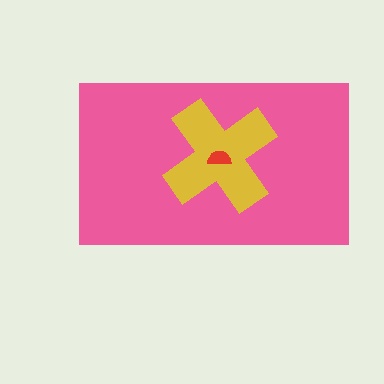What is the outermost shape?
The pink rectangle.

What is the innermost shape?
The red semicircle.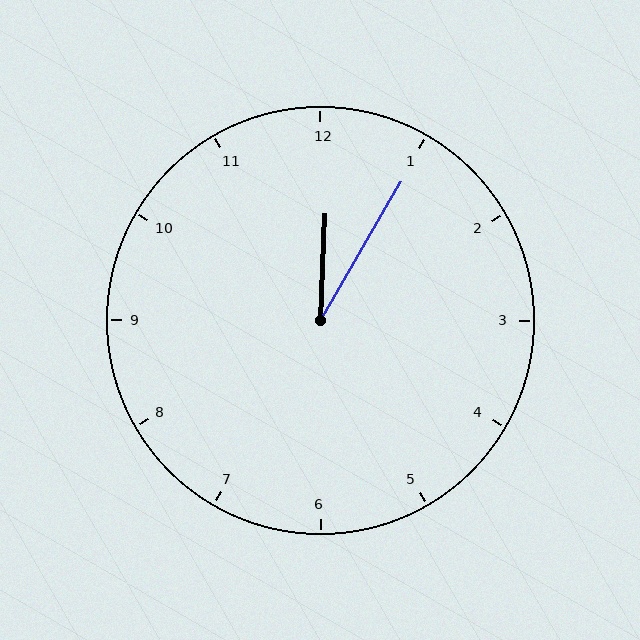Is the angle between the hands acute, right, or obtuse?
It is acute.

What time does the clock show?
12:05.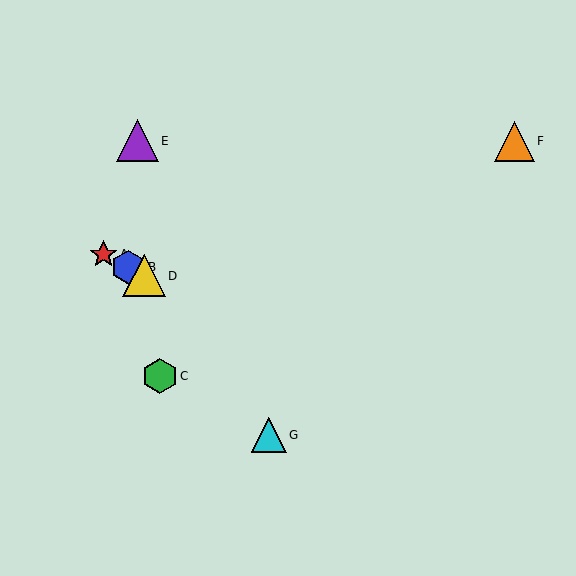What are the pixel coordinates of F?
Object F is at (514, 141).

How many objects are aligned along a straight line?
3 objects (A, B, D) are aligned along a straight line.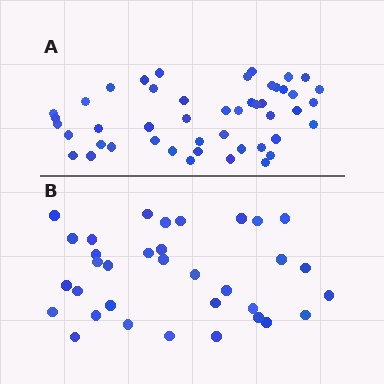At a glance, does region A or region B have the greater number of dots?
Region A (the top region) has more dots.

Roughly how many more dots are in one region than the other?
Region A has approximately 15 more dots than region B.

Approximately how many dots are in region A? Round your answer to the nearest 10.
About 50 dots. (The exact count is 47, which rounds to 50.)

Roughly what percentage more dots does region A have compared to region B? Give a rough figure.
About 40% more.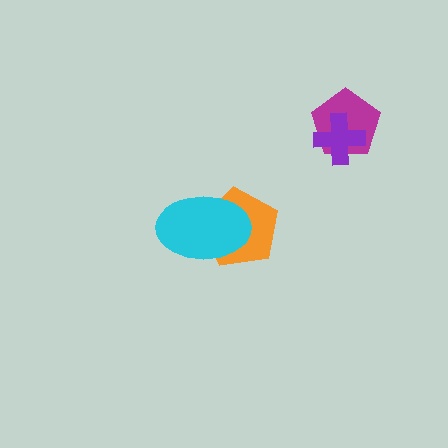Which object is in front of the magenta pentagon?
The purple cross is in front of the magenta pentagon.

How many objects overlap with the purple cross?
1 object overlaps with the purple cross.